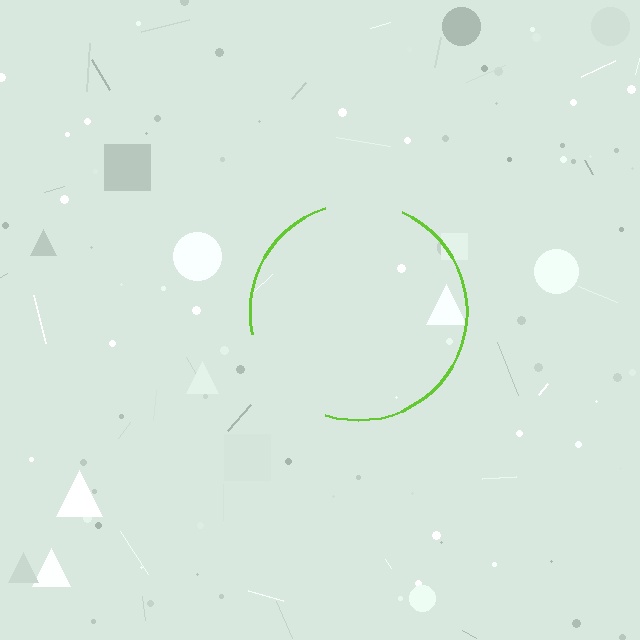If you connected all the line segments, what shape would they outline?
They would outline a circle.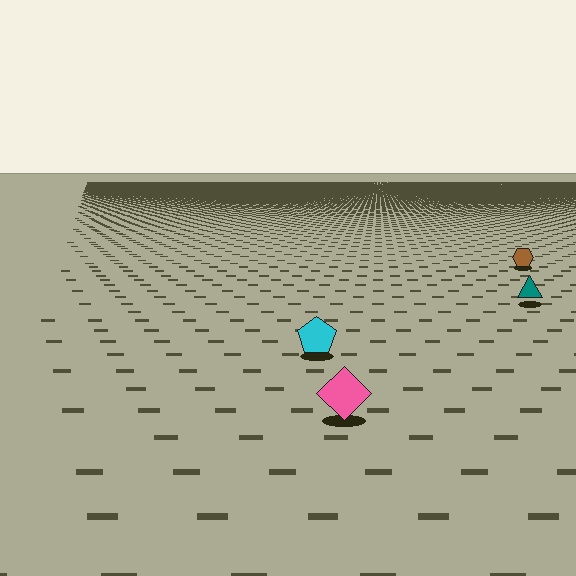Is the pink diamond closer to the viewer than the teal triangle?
Yes. The pink diamond is closer — you can tell from the texture gradient: the ground texture is coarser near it.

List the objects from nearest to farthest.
From nearest to farthest: the pink diamond, the cyan pentagon, the teal triangle, the brown hexagon.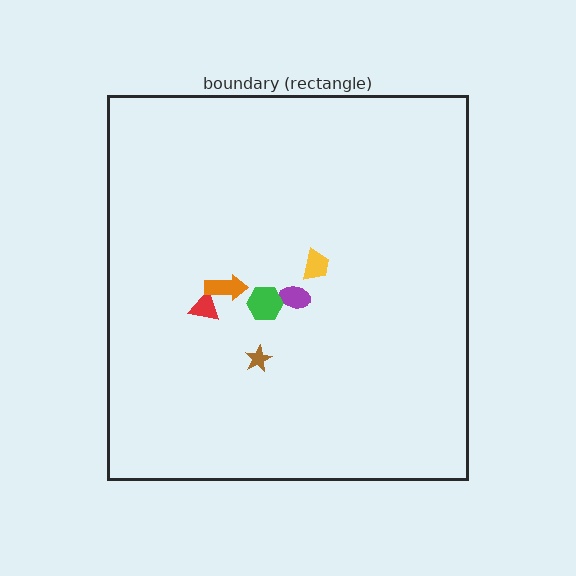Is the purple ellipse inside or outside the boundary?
Inside.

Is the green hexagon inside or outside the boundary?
Inside.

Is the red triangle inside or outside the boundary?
Inside.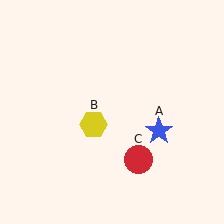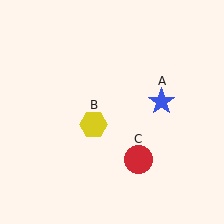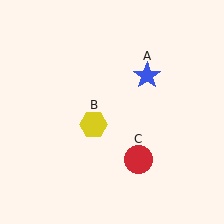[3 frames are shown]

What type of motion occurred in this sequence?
The blue star (object A) rotated counterclockwise around the center of the scene.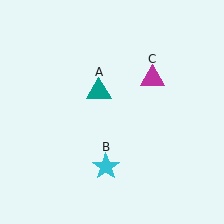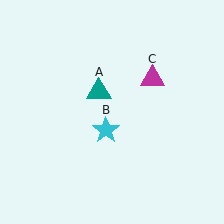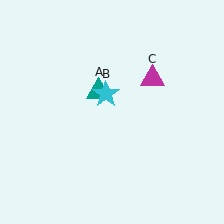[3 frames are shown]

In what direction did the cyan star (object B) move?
The cyan star (object B) moved up.